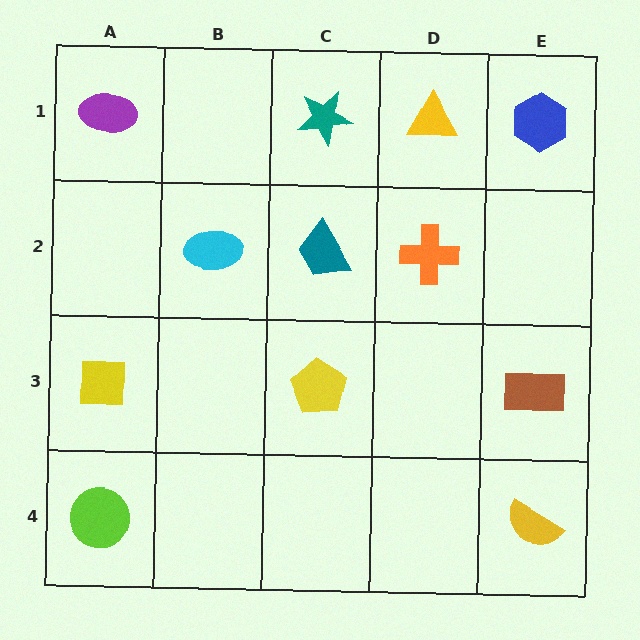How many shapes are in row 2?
3 shapes.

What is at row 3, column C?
A yellow pentagon.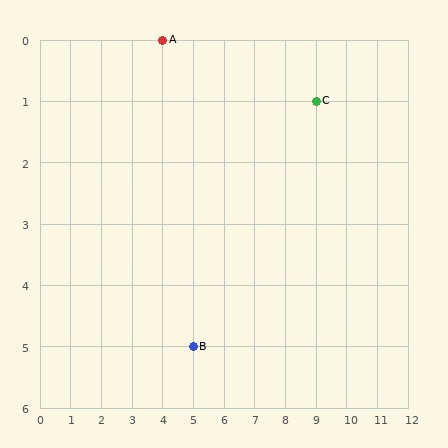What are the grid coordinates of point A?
Point A is at grid coordinates (4, 0).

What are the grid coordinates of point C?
Point C is at grid coordinates (9, 1).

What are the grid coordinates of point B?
Point B is at grid coordinates (5, 5).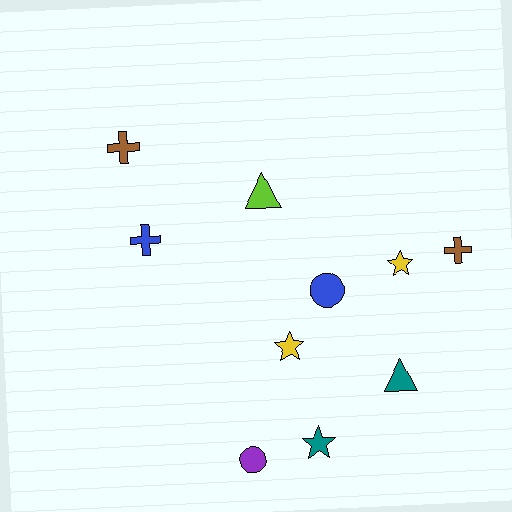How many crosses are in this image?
There are 3 crosses.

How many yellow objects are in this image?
There are 2 yellow objects.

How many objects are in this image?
There are 10 objects.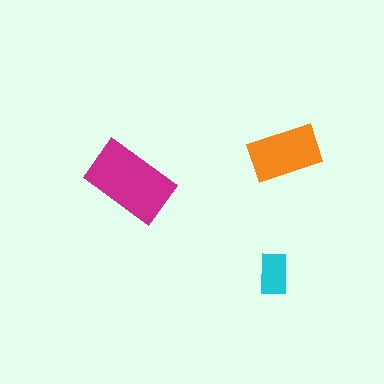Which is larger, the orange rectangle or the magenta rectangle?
The magenta one.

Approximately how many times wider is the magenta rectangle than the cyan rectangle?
About 2 times wider.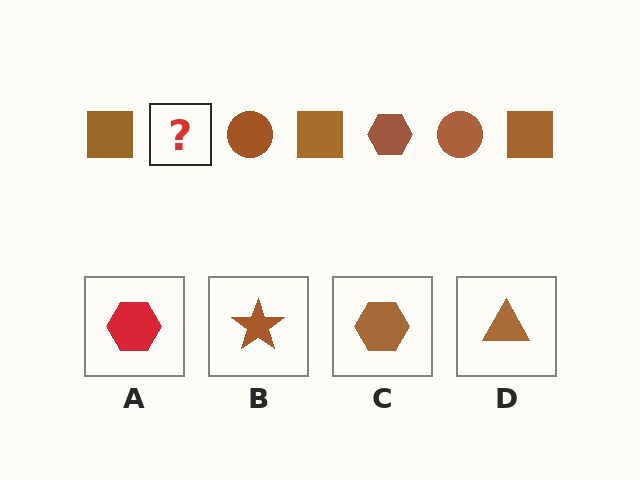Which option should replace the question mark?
Option C.